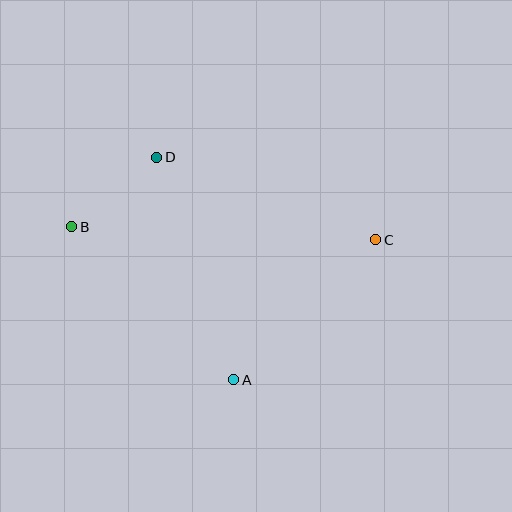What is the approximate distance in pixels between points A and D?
The distance between A and D is approximately 235 pixels.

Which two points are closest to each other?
Points B and D are closest to each other.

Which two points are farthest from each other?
Points B and C are farthest from each other.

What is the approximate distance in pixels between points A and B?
The distance between A and B is approximately 223 pixels.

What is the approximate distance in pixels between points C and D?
The distance between C and D is approximately 234 pixels.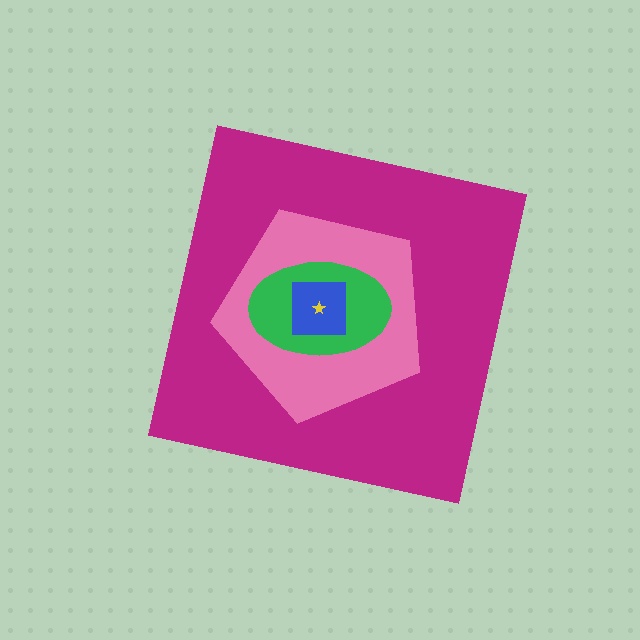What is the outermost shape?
The magenta square.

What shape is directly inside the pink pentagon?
The green ellipse.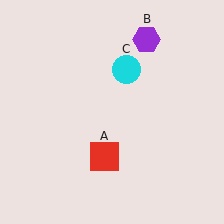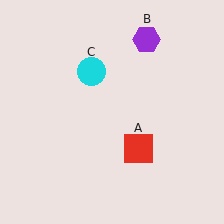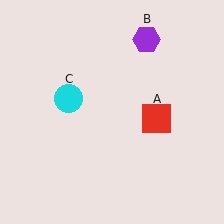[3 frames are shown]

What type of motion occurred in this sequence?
The red square (object A), cyan circle (object C) rotated counterclockwise around the center of the scene.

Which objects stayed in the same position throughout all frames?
Purple hexagon (object B) remained stationary.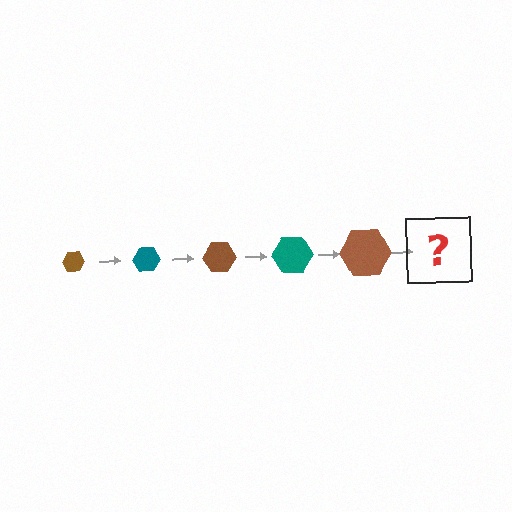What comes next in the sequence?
The next element should be a teal hexagon, larger than the previous one.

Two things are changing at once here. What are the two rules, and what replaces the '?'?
The two rules are that the hexagon grows larger each step and the color cycles through brown and teal. The '?' should be a teal hexagon, larger than the previous one.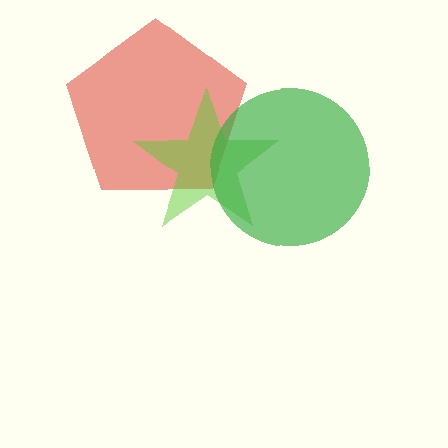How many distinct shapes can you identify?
There are 3 distinct shapes: a red pentagon, a lime star, a green circle.